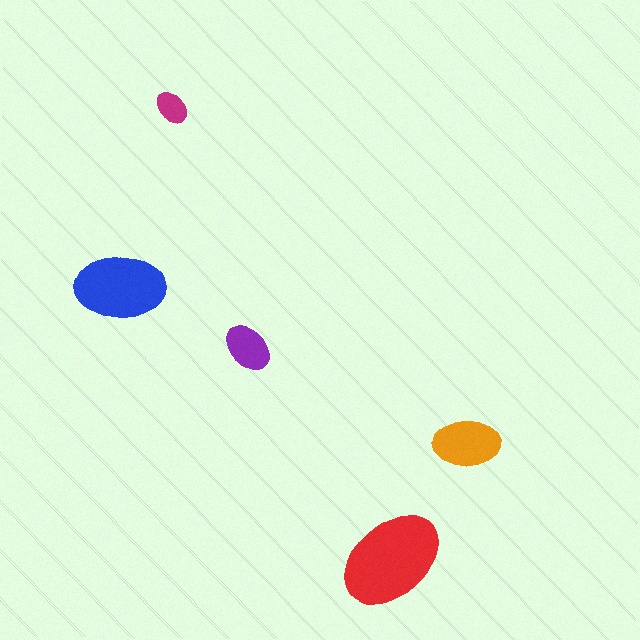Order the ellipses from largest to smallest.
the red one, the blue one, the orange one, the purple one, the magenta one.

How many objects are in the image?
There are 5 objects in the image.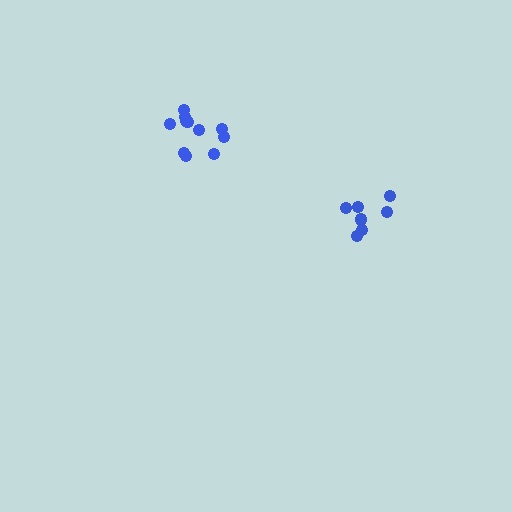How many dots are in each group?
Group 1: 11 dots, Group 2: 7 dots (18 total).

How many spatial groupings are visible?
There are 2 spatial groupings.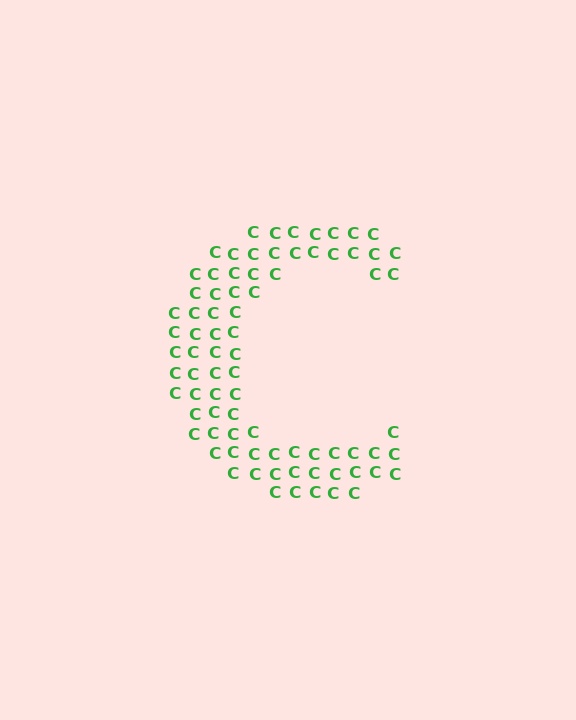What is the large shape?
The large shape is the letter C.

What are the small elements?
The small elements are letter C's.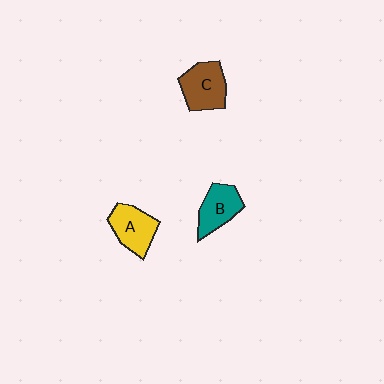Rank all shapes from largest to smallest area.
From largest to smallest: C (brown), A (yellow), B (teal).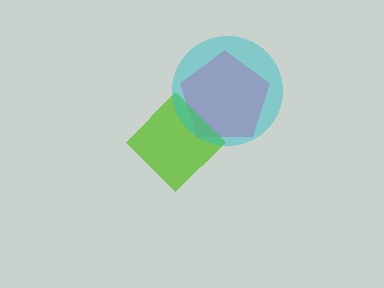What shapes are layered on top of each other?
The layered shapes are: a pink pentagon, a lime diamond, a cyan circle.